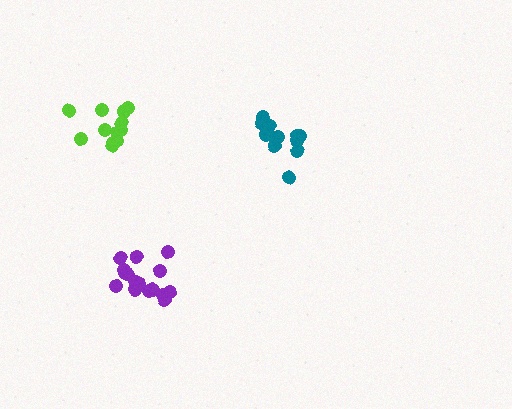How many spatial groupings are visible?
There are 3 spatial groupings.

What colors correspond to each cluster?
The clusters are colored: purple, lime, teal.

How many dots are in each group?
Group 1: 16 dots, Group 2: 12 dots, Group 3: 13 dots (41 total).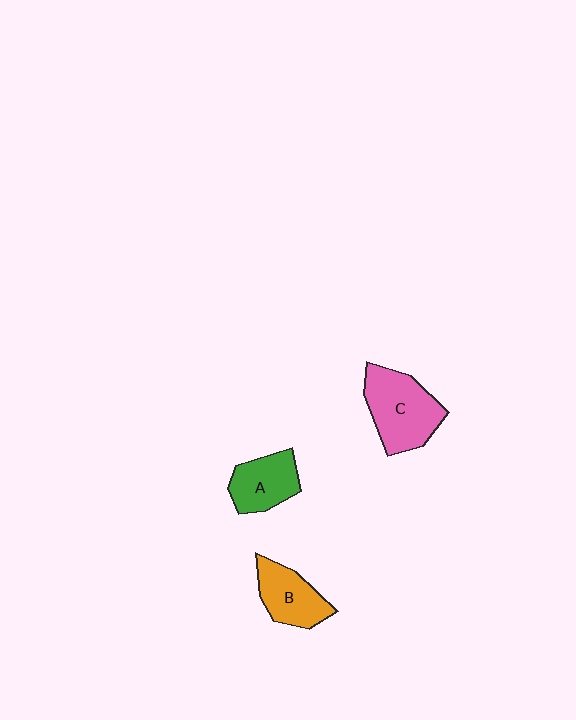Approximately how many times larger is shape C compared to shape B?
Approximately 1.4 times.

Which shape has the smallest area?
Shape A (green).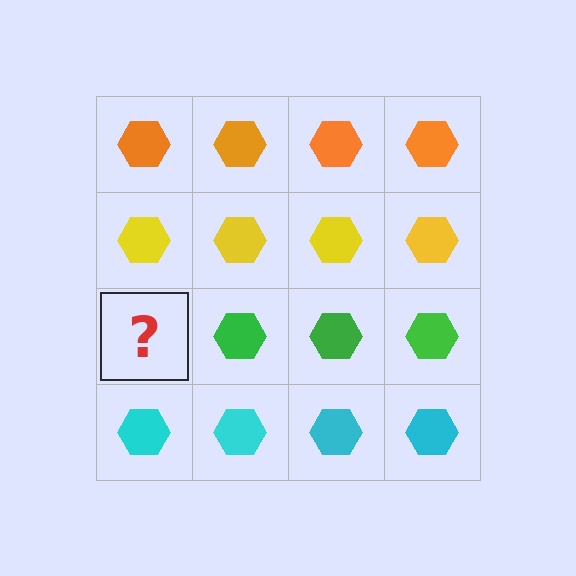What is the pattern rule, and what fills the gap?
The rule is that each row has a consistent color. The gap should be filled with a green hexagon.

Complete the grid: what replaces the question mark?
The question mark should be replaced with a green hexagon.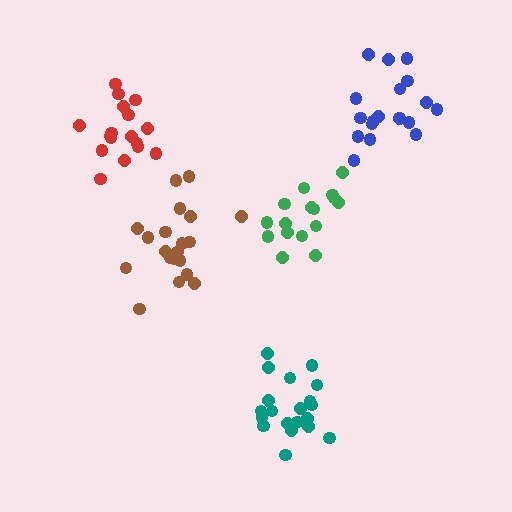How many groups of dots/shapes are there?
There are 5 groups.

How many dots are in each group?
Group 1: 16 dots, Group 2: 20 dots, Group 3: 20 dots, Group 4: 19 dots, Group 5: 17 dots (92 total).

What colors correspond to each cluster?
The clusters are colored: green, brown, teal, blue, red.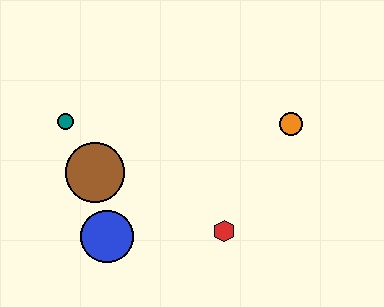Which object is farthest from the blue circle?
The orange circle is farthest from the blue circle.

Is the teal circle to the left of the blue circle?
Yes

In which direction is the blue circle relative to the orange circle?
The blue circle is to the left of the orange circle.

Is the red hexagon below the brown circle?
Yes